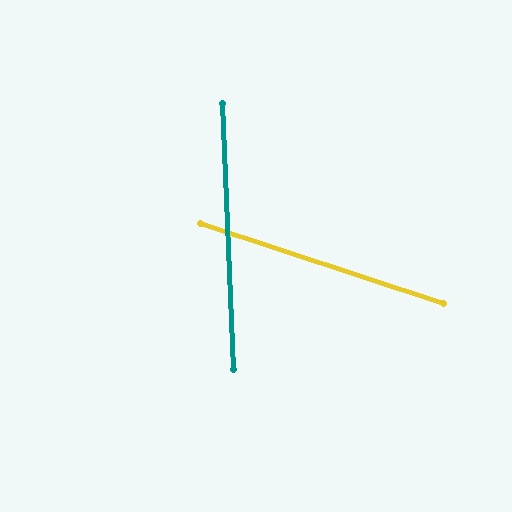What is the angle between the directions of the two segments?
Approximately 69 degrees.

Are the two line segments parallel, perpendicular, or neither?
Neither parallel nor perpendicular — they differ by about 69°.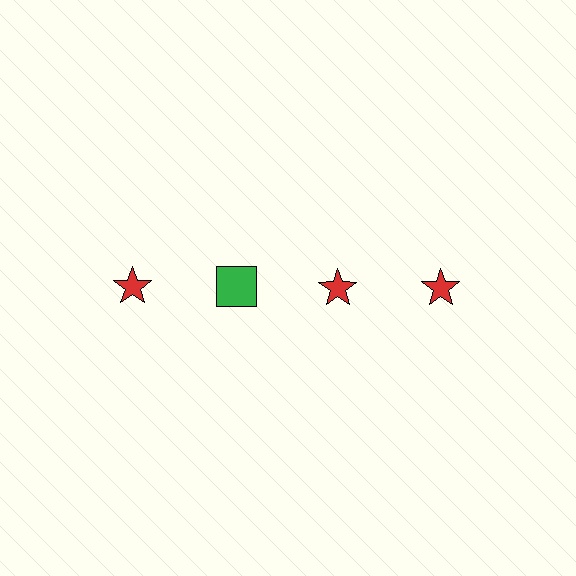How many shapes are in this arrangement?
There are 4 shapes arranged in a grid pattern.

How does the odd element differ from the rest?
It differs in both color (green instead of red) and shape (square instead of star).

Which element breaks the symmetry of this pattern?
The green square in the top row, second from left column breaks the symmetry. All other shapes are red stars.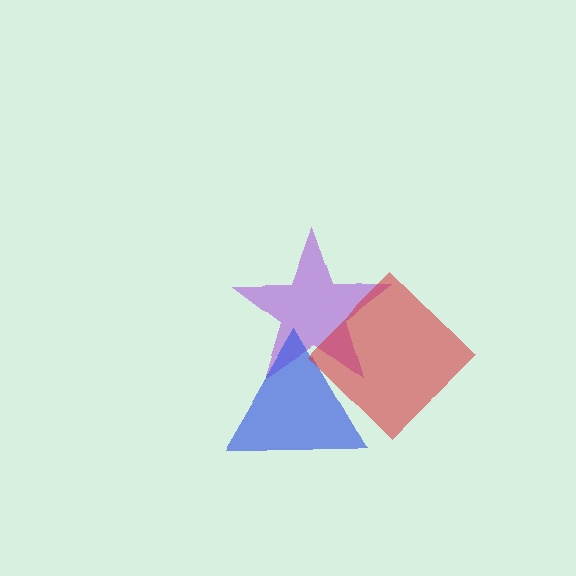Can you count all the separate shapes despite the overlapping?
Yes, there are 3 separate shapes.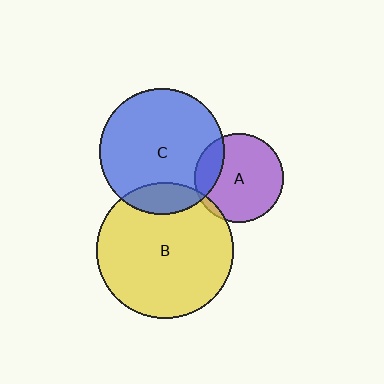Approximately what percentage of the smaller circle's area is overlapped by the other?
Approximately 20%.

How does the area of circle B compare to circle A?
Approximately 2.3 times.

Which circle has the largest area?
Circle B (yellow).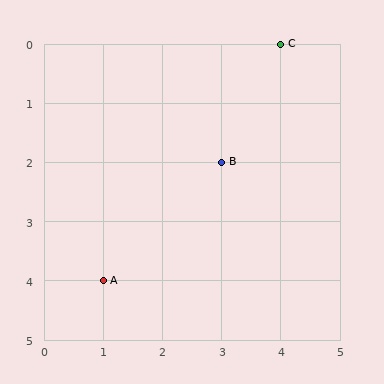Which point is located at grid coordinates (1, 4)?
Point A is at (1, 4).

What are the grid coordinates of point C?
Point C is at grid coordinates (4, 0).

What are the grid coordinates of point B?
Point B is at grid coordinates (3, 2).